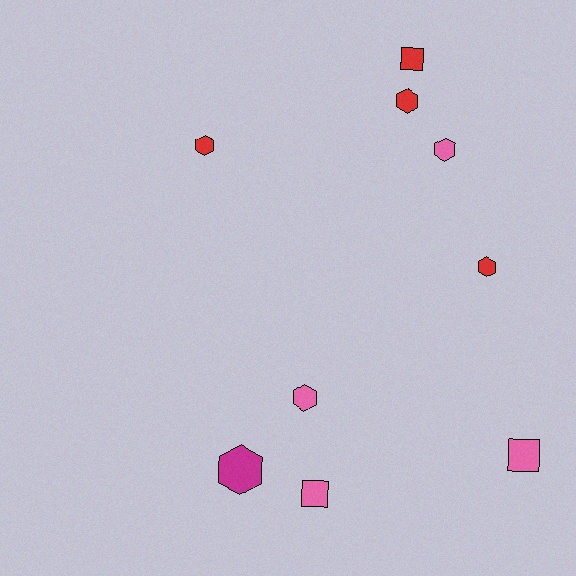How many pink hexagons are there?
There are 2 pink hexagons.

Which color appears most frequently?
Pink, with 4 objects.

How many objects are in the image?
There are 9 objects.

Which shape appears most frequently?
Hexagon, with 6 objects.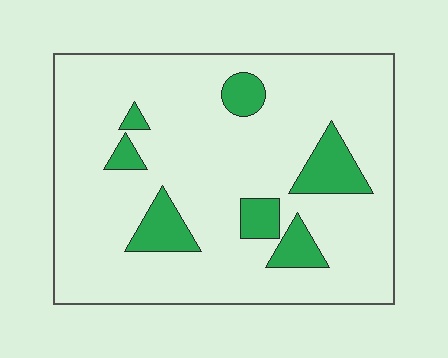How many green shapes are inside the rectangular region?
7.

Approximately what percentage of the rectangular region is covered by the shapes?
Approximately 15%.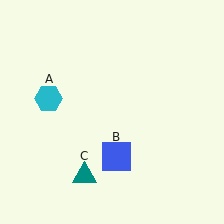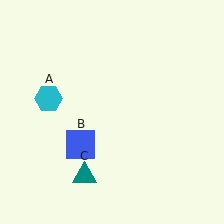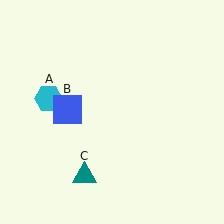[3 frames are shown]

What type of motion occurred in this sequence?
The blue square (object B) rotated clockwise around the center of the scene.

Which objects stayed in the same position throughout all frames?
Cyan hexagon (object A) and teal triangle (object C) remained stationary.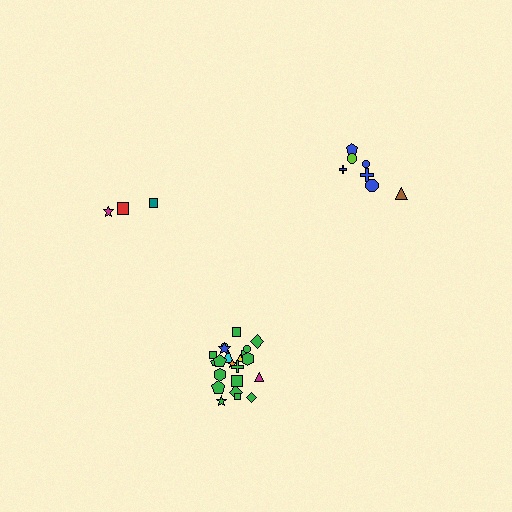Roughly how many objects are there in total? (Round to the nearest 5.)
Roughly 30 objects in total.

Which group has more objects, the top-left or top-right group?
The top-right group.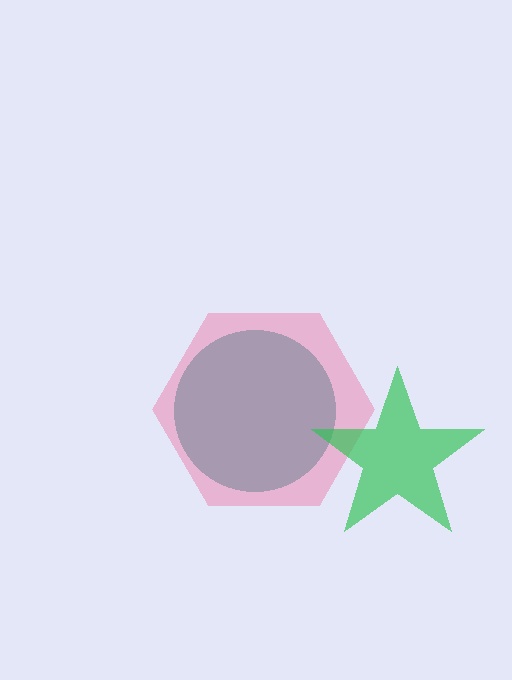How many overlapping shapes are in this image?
There are 3 overlapping shapes in the image.